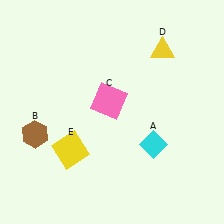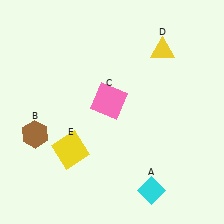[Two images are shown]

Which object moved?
The cyan diamond (A) moved down.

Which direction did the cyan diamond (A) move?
The cyan diamond (A) moved down.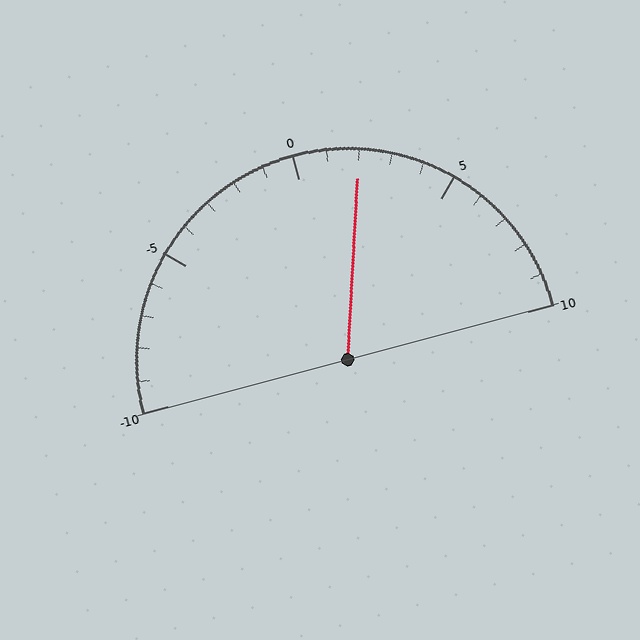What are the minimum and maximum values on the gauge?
The gauge ranges from -10 to 10.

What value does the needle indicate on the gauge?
The needle indicates approximately 2.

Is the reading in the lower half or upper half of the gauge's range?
The reading is in the upper half of the range (-10 to 10).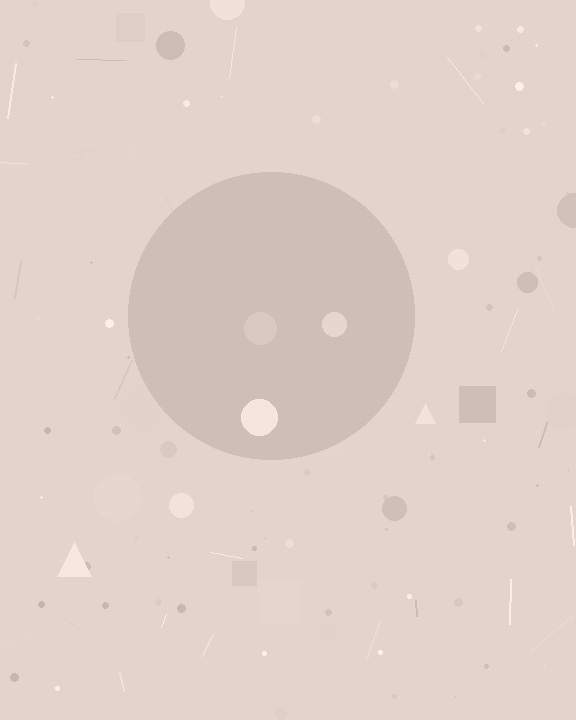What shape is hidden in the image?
A circle is hidden in the image.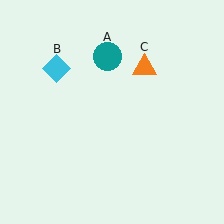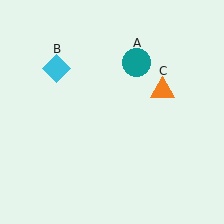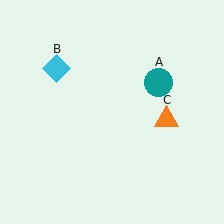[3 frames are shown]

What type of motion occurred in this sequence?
The teal circle (object A), orange triangle (object C) rotated clockwise around the center of the scene.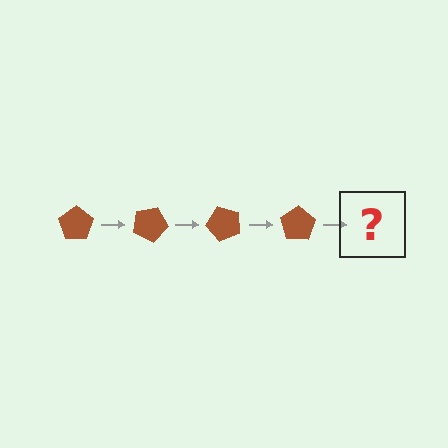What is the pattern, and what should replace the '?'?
The pattern is that the pentagon rotates 25 degrees each step. The '?' should be a brown pentagon rotated 100 degrees.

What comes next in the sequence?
The next element should be a brown pentagon rotated 100 degrees.